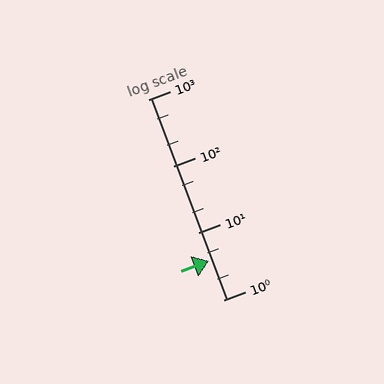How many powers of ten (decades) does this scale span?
The scale spans 3 decades, from 1 to 1000.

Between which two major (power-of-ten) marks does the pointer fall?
The pointer is between 1 and 10.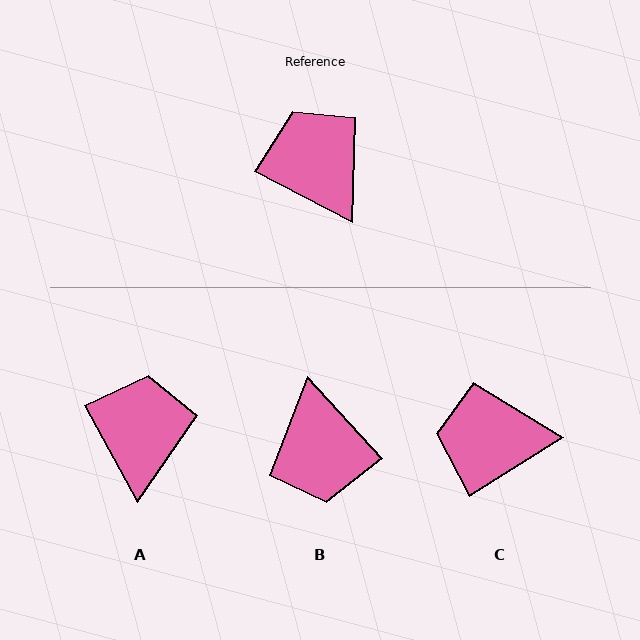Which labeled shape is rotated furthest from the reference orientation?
B, about 160 degrees away.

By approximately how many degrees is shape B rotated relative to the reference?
Approximately 160 degrees counter-clockwise.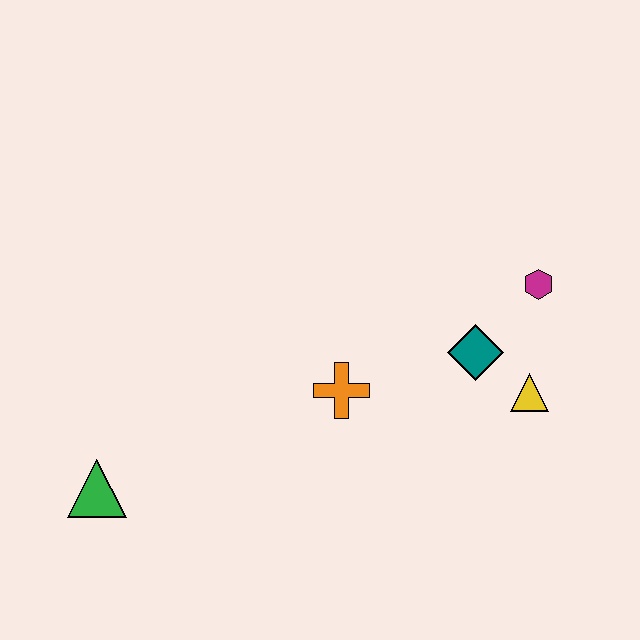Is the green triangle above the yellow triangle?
No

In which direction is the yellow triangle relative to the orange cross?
The yellow triangle is to the right of the orange cross.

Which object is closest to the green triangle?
The orange cross is closest to the green triangle.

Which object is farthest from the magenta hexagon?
The green triangle is farthest from the magenta hexagon.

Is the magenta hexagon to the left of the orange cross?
No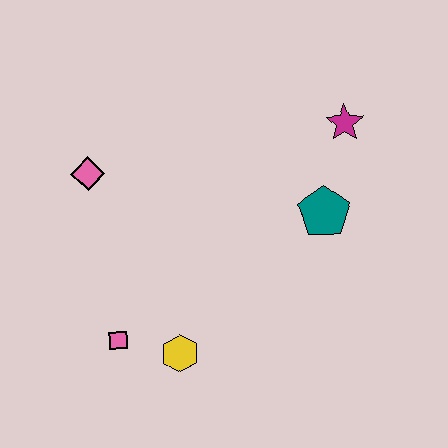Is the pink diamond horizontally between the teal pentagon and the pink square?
No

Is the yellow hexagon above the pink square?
No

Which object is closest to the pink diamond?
The pink square is closest to the pink diamond.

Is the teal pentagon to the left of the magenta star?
Yes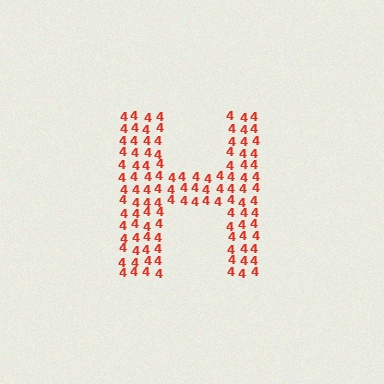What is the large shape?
The large shape is the letter H.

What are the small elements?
The small elements are digit 4's.